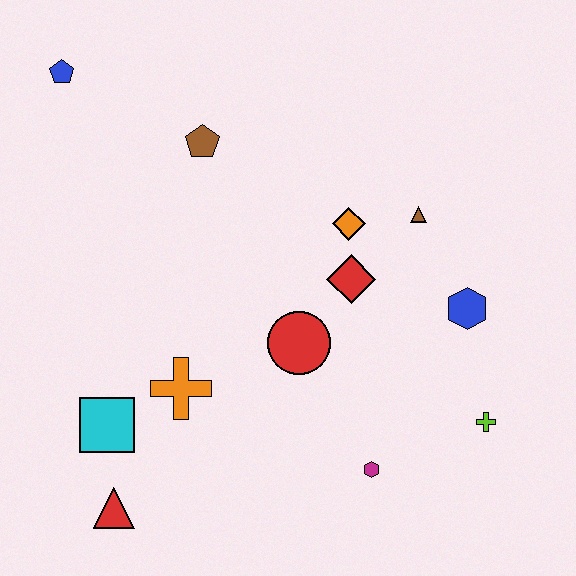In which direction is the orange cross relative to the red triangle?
The orange cross is above the red triangle.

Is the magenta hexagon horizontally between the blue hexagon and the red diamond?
Yes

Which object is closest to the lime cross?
The blue hexagon is closest to the lime cross.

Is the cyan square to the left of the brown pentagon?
Yes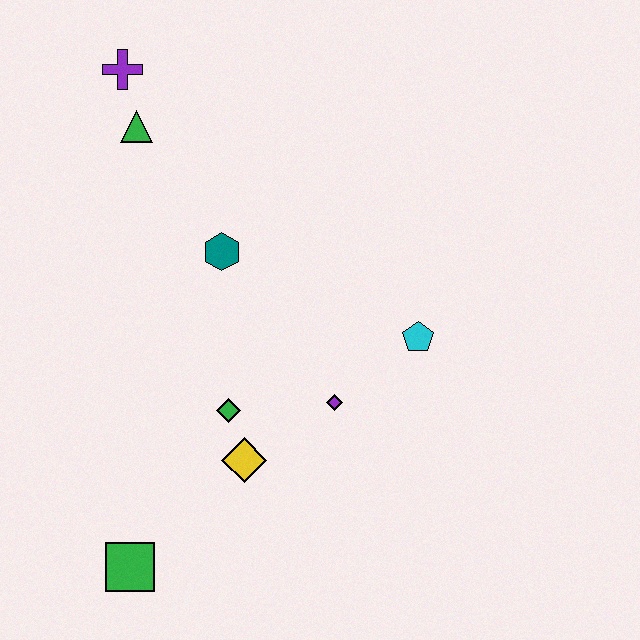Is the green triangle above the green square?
Yes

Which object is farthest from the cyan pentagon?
The purple cross is farthest from the cyan pentagon.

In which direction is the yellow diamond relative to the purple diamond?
The yellow diamond is to the left of the purple diamond.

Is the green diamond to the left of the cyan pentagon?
Yes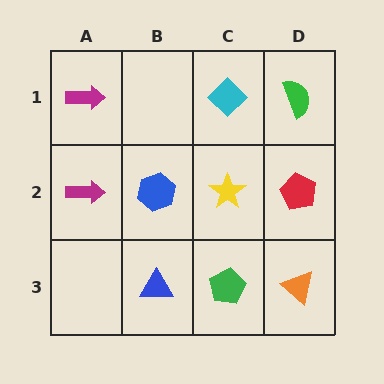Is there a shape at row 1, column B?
No, that cell is empty.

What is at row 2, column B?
A blue hexagon.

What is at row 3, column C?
A green pentagon.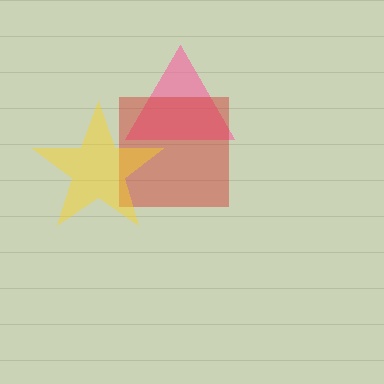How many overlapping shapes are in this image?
There are 3 overlapping shapes in the image.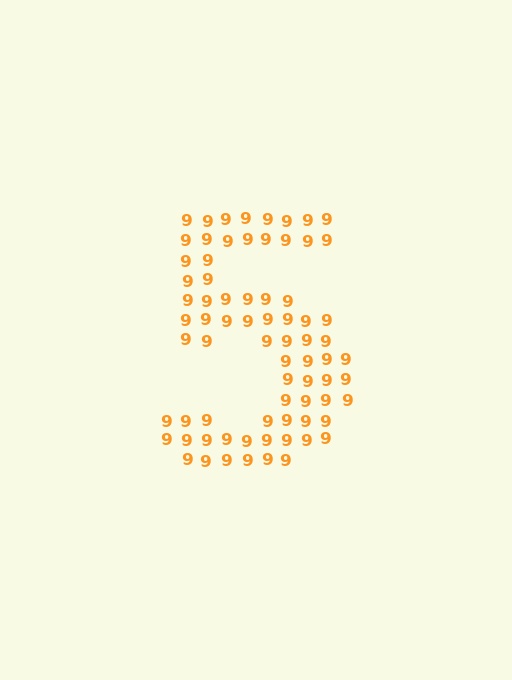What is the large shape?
The large shape is the digit 5.